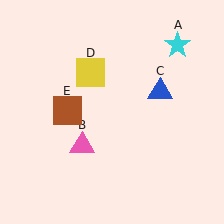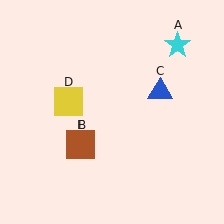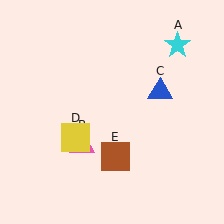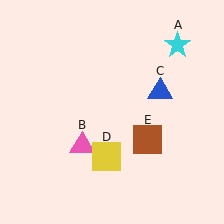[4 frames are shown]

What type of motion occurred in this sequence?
The yellow square (object D), brown square (object E) rotated counterclockwise around the center of the scene.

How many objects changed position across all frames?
2 objects changed position: yellow square (object D), brown square (object E).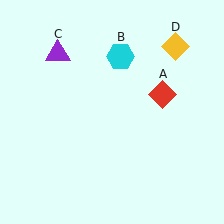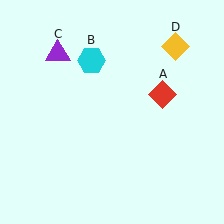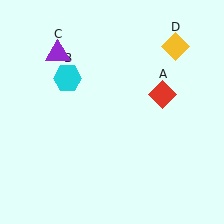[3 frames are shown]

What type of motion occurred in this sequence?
The cyan hexagon (object B) rotated counterclockwise around the center of the scene.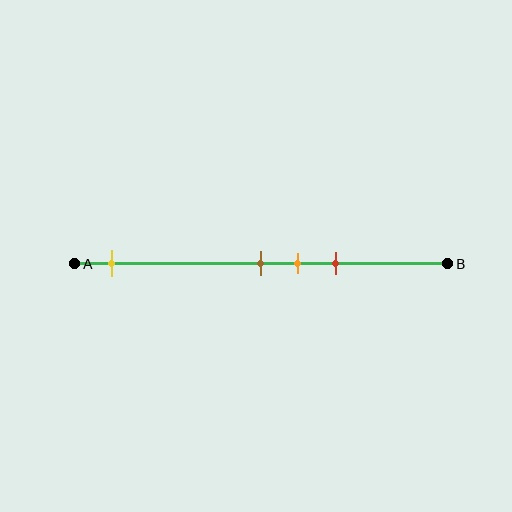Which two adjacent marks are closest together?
The brown and orange marks are the closest adjacent pair.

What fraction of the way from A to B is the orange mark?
The orange mark is approximately 60% (0.6) of the way from A to B.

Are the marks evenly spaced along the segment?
No, the marks are not evenly spaced.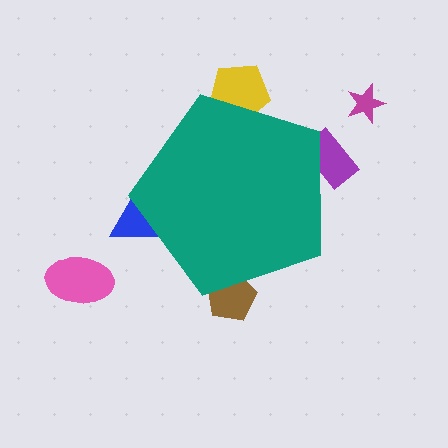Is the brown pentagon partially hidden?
Yes, the brown pentagon is partially hidden behind the teal pentagon.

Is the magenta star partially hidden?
No, the magenta star is fully visible.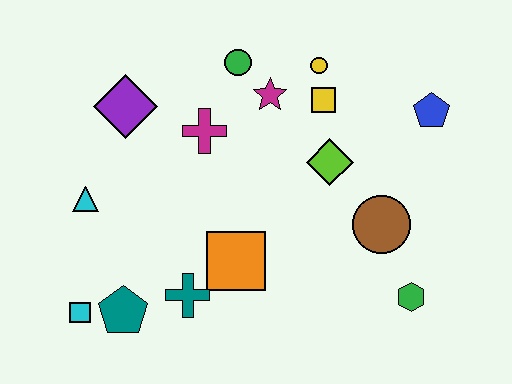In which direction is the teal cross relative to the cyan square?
The teal cross is to the right of the cyan square.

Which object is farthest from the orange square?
The blue pentagon is farthest from the orange square.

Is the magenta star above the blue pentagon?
Yes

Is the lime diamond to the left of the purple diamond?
No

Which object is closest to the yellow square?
The yellow circle is closest to the yellow square.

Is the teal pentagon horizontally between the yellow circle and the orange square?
No